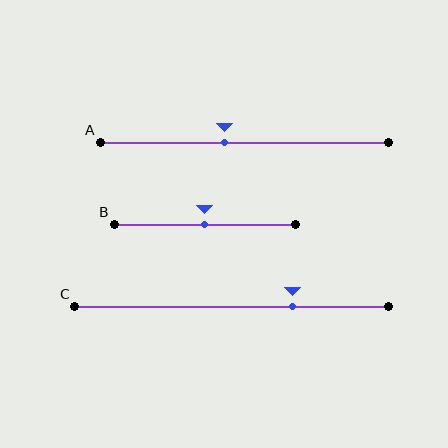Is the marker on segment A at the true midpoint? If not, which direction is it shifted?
No, the marker on segment A is shifted to the left by about 7% of the segment length.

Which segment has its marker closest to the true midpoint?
Segment B has its marker closest to the true midpoint.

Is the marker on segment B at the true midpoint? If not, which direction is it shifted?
Yes, the marker on segment B is at the true midpoint.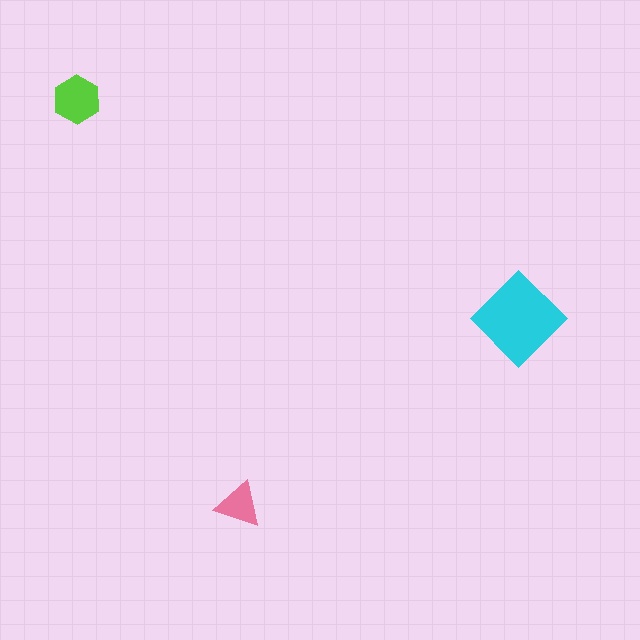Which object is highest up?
The lime hexagon is topmost.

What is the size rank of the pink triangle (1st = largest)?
3rd.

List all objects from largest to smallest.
The cyan diamond, the lime hexagon, the pink triangle.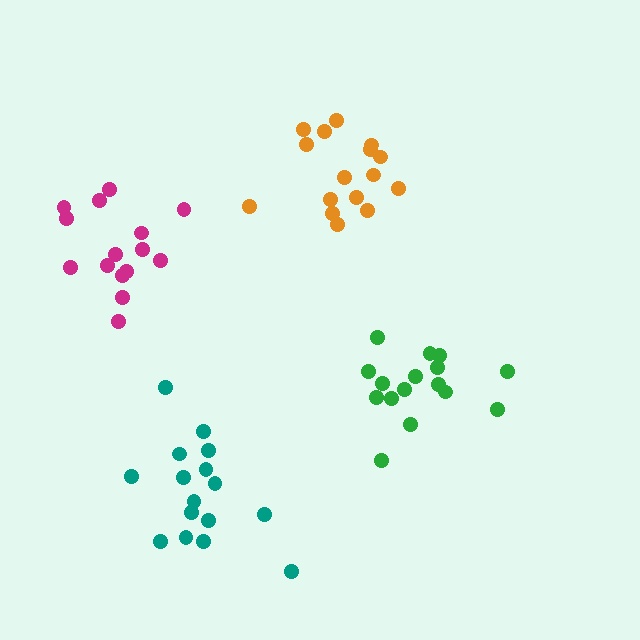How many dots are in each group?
Group 1: 16 dots, Group 2: 16 dots, Group 3: 15 dots, Group 4: 16 dots (63 total).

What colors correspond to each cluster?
The clusters are colored: green, teal, magenta, orange.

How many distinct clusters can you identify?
There are 4 distinct clusters.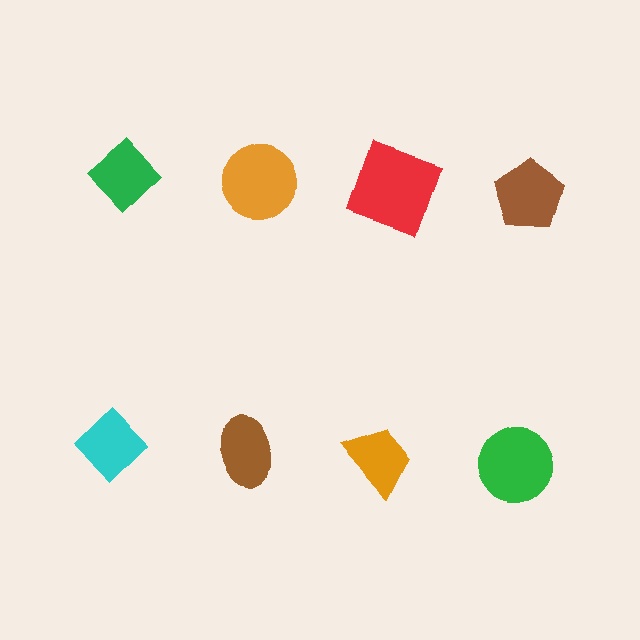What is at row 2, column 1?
A cyan diamond.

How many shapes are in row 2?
4 shapes.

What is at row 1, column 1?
A green diamond.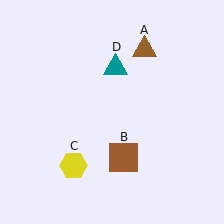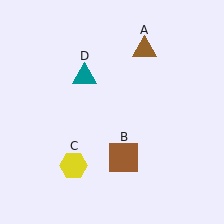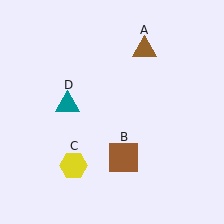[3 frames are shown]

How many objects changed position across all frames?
1 object changed position: teal triangle (object D).